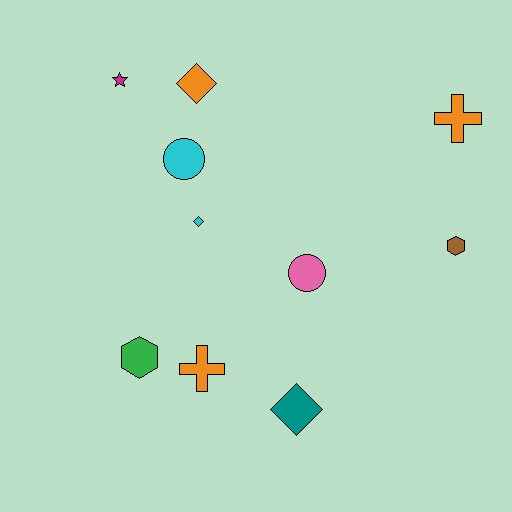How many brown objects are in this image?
There is 1 brown object.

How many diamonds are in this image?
There are 3 diamonds.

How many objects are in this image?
There are 10 objects.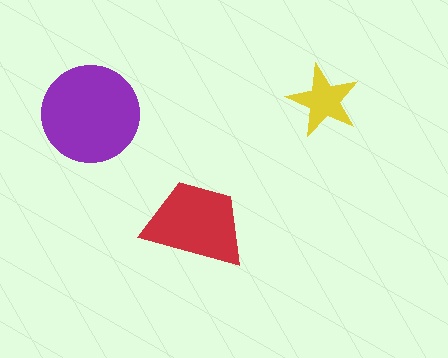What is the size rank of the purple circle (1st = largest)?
1st.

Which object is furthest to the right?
The yellow star is rightmost.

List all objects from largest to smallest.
The purple circle, the red trapezoid, the yellow star.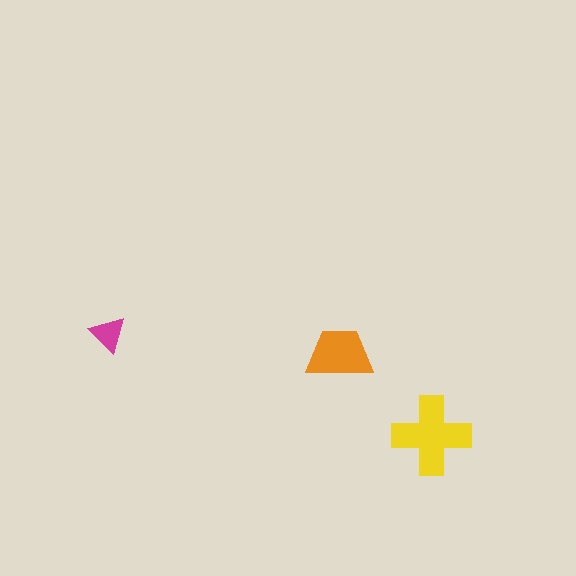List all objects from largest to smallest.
The yellow cross, the orange trapezoid, the magenta triangle.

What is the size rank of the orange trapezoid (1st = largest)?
2nd.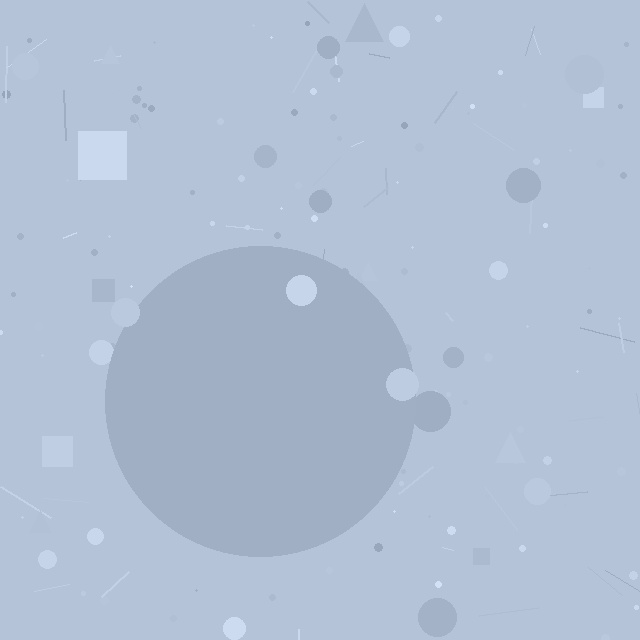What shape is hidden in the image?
A circle is hidden in the image.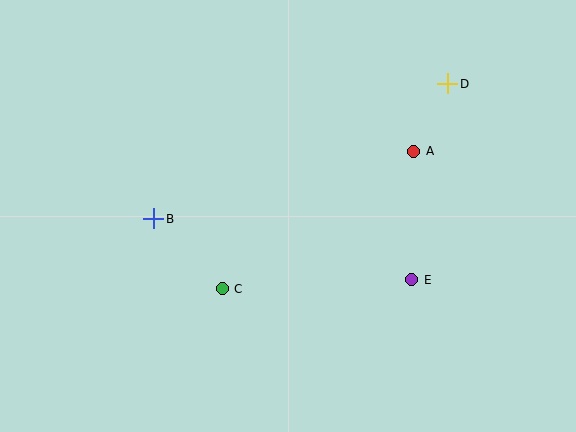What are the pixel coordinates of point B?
Point B is at (154, 219).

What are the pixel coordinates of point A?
Point A is at (414, 151).